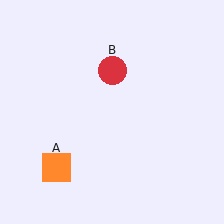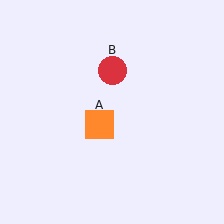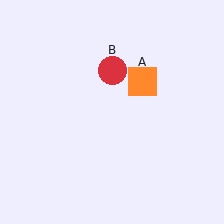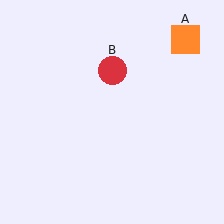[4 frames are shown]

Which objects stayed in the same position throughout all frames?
Red circle (object B) remained stationary.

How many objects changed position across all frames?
1 object changed position: orange square (object A).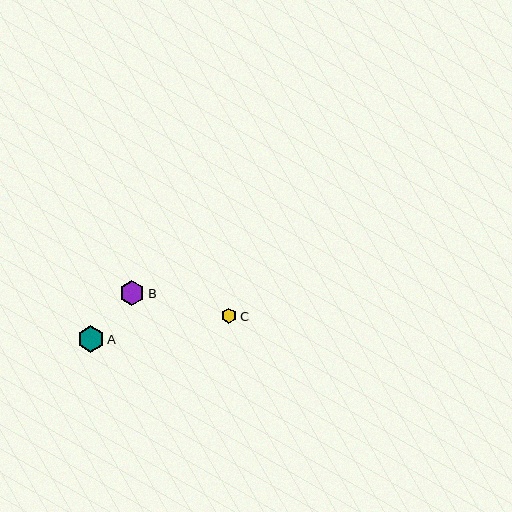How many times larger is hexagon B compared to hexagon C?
Hexagon B is approximately 1.6 times the size of hexagon C.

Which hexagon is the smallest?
Hexagon C is the smallest with a size of approximately 16 pixels.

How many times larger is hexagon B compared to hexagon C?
Hexagon B is approximately 1.6 times the size of hexagon C.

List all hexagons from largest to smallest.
From largest to smallest: A, B, C.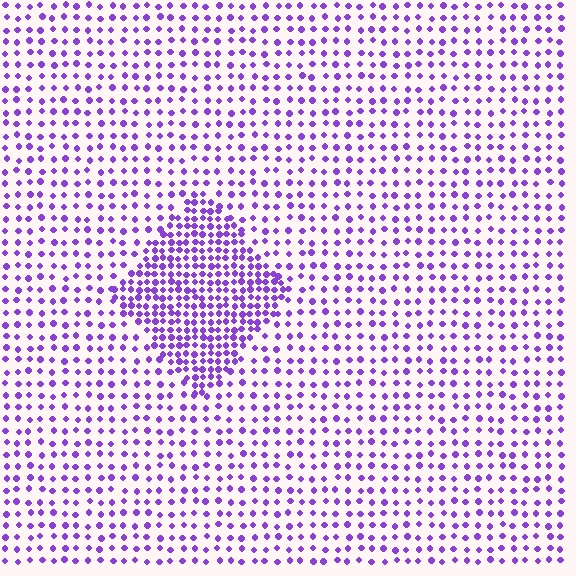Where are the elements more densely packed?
The elements are more densely packed inside the diamond boundary.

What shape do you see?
I see a diamond.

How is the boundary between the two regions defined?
The boundary is defined by a change in element density (approximately 2.2x ratio). All elements are the same color, size, and shape.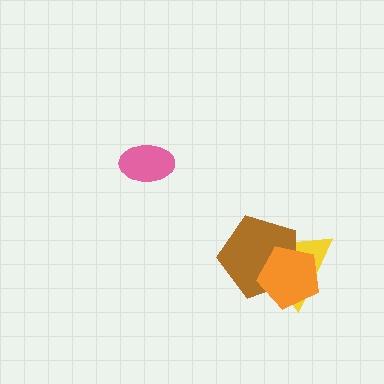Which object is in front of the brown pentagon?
The orange pentagon is in front of the brown pentagon.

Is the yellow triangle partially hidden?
Yes, it is partially covered by another shape.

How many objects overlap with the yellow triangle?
2 objects overlap with the yellow triangle.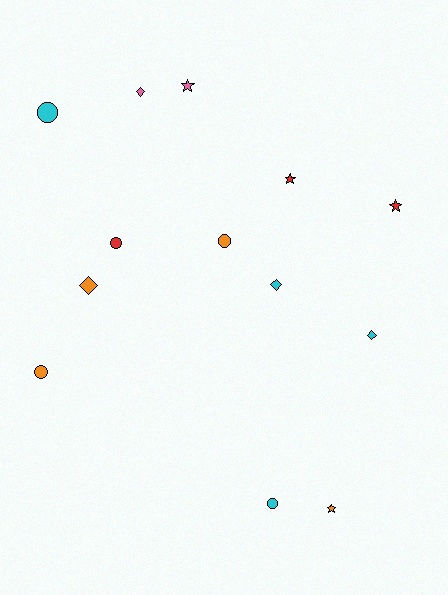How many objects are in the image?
There are 13 objects.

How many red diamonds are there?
There are no red diamonds.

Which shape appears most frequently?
Circle, with 5 objects.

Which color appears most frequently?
Orange, with 4 objects.